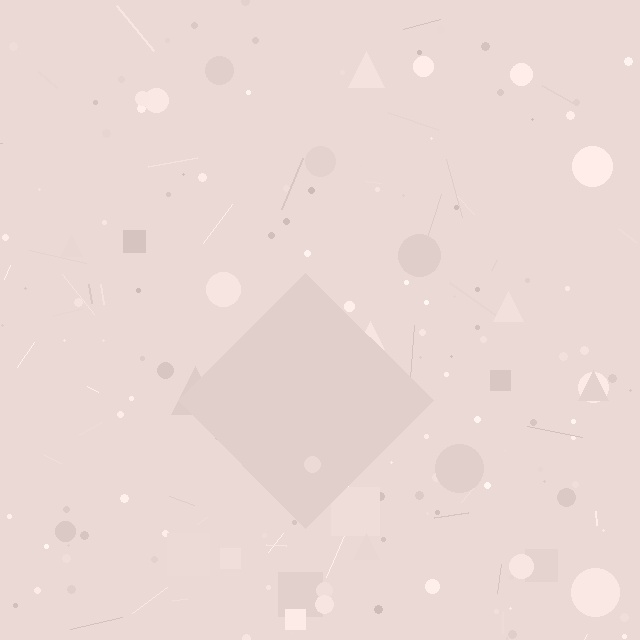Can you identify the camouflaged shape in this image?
The camouflaged shape is a diamond.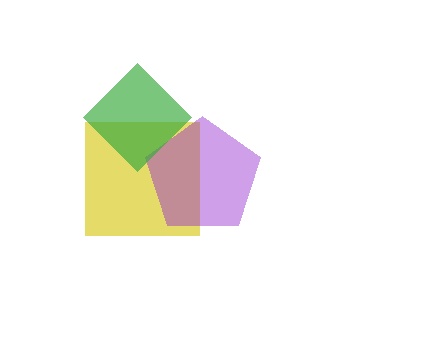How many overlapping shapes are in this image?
There are 3 overlapping shapes in the image.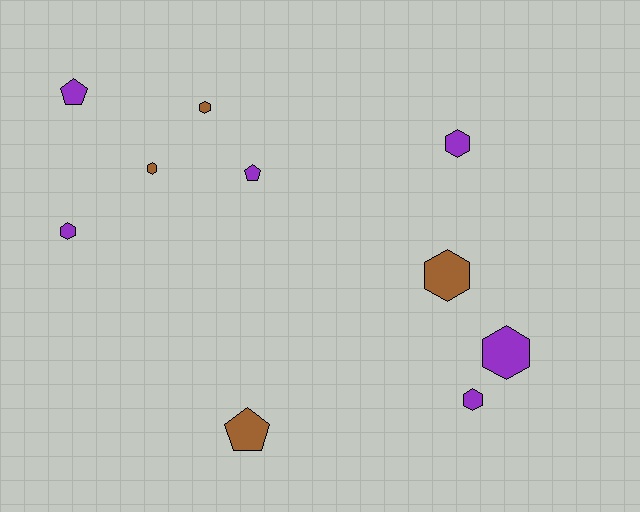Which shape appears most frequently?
Hexagon, with 7 objects.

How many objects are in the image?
There are 10 objects.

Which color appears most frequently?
Purple, with 6 objects.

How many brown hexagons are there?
There are 3 brown hexagons.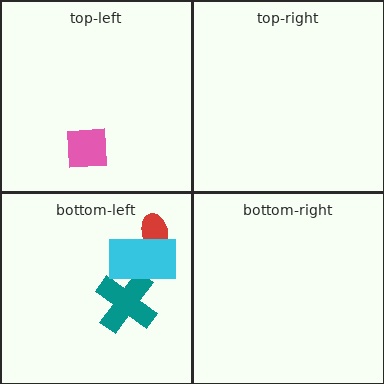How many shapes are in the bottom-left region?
3.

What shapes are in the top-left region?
The pink square.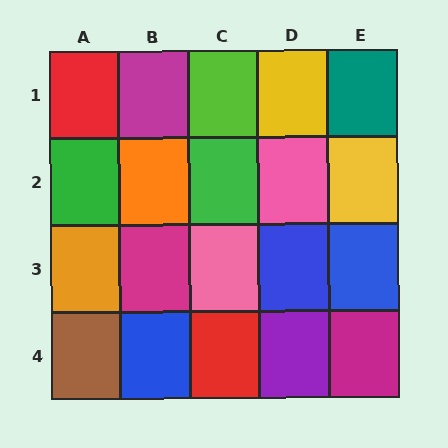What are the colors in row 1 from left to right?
Red, magenta, lime, yellow, teal.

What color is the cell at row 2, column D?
Pink.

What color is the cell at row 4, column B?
Blue.